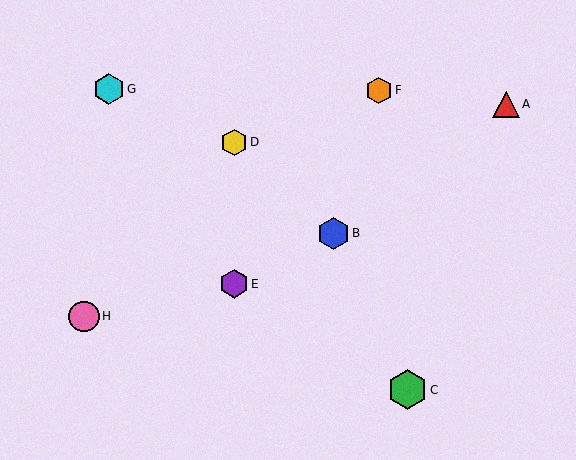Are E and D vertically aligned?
Yes, both are at x≈234.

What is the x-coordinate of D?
Object D is at x≈234.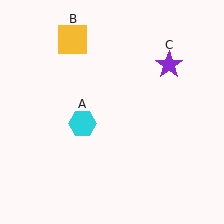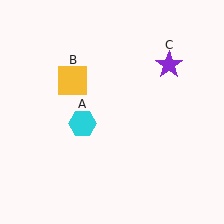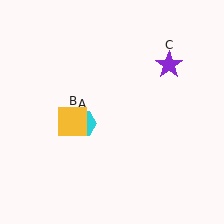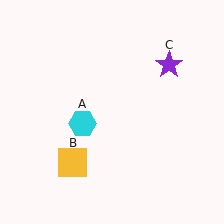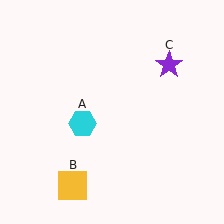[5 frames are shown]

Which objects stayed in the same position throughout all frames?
Cyan hexagon (object A) and purple star (object C) remained stationary.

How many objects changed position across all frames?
1 object changed position: yellow square (object B).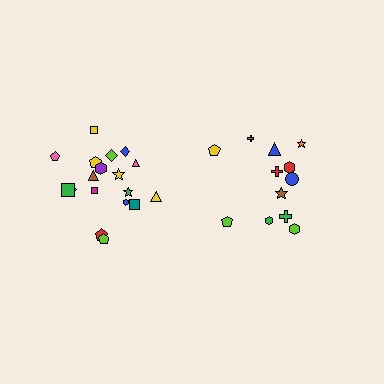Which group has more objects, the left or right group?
The left group.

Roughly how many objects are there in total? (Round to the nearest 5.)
Roughly 30 objects in total.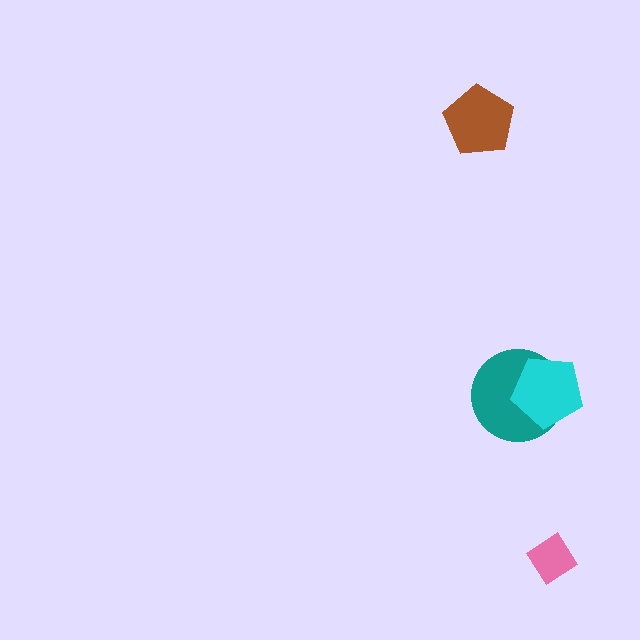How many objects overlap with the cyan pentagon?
1 object overlaps with the cyan pentagon.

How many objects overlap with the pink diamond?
0 objects overlap with the pink diamond.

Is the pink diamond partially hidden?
No, no other shape covers it.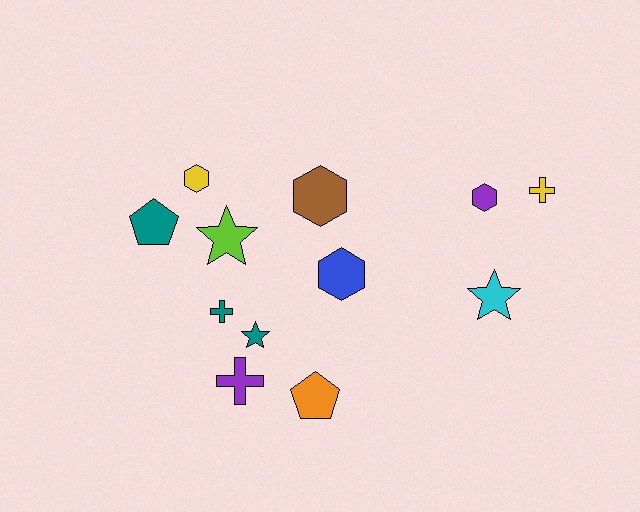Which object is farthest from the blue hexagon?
The yellow cross is farthest from the blue hexagon.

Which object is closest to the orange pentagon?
The purple cross is closest to the orange pentagon.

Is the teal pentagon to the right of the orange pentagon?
No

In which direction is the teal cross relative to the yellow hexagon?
The teal cross is below the yellow hexagon.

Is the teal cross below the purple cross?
No